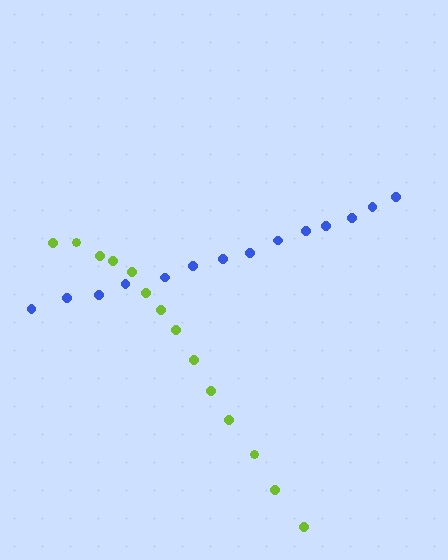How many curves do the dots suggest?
There are 2 distinct paths.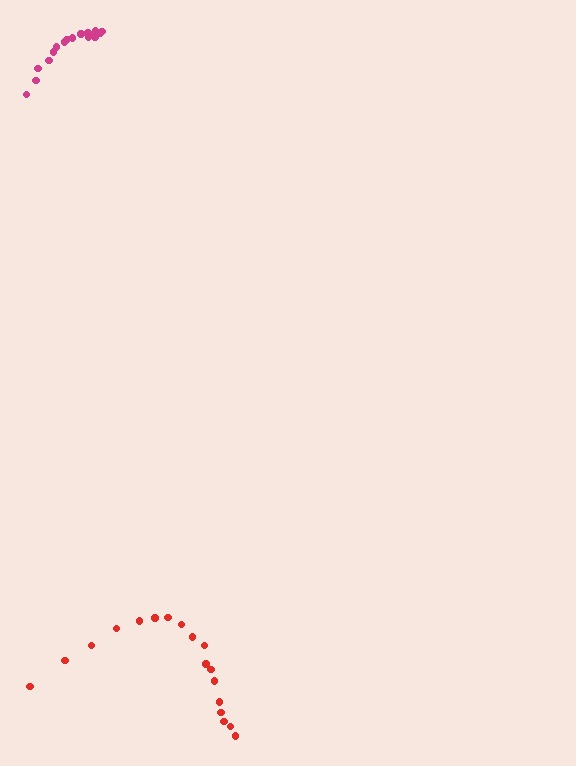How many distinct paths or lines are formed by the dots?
There are 2 distinct paths.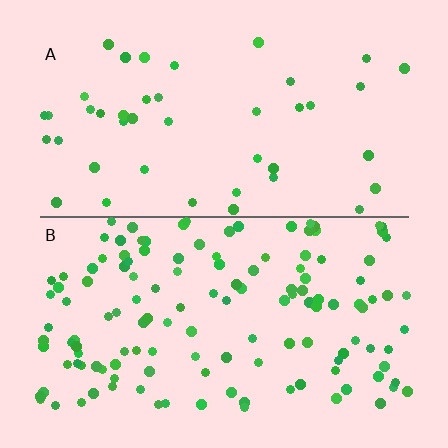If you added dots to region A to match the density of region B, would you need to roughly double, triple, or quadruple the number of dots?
Approximately triple.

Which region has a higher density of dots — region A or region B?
B (the bottom).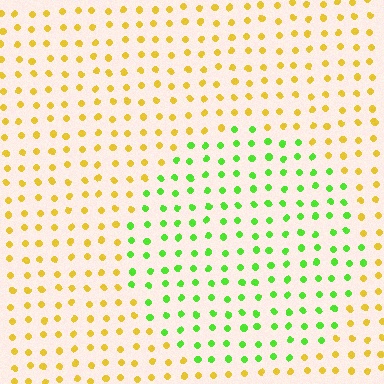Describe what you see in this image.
The image is filled with small yellow elements in a uniform arrangement. A circle-shaped region is visible where the elements are tinted to a slightly different hue, forming a subtle color boundary.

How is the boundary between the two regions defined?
The boundary is defined purely by a slight shift in hue (about 61 degrees). Spacing, size, and orientation are identical on both sides.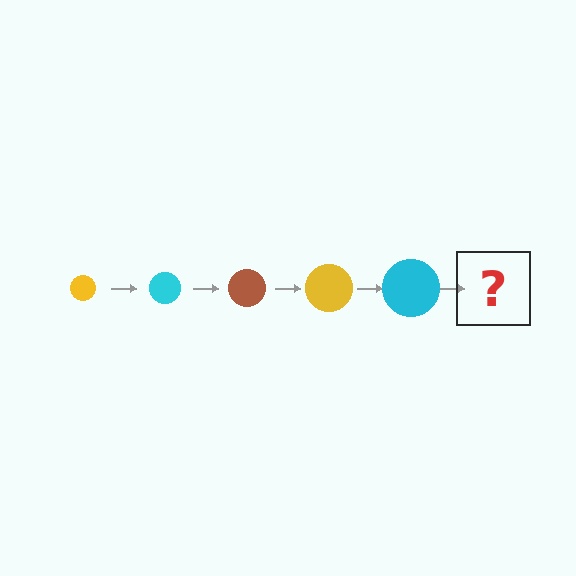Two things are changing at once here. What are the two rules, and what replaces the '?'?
The two rules are that the circle grows larger each step and the color cycles through yellow, cyan, and brown. The '?' should be a brown circle, larger than the previous one.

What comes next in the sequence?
The next element should be a brown circle, larger than the previous one.